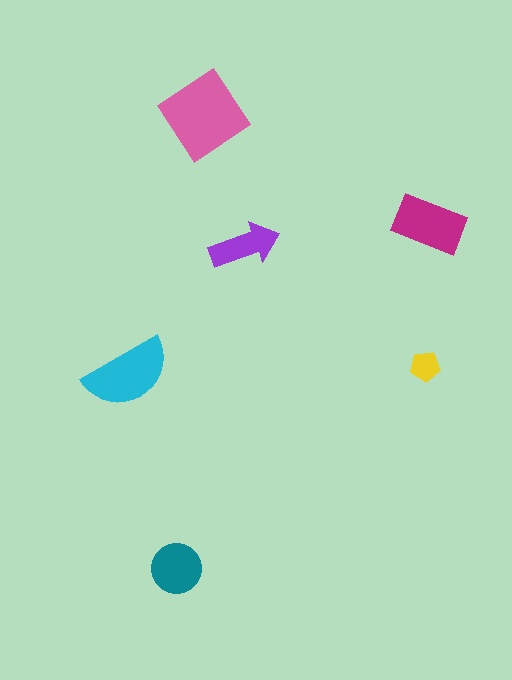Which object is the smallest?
The yellow pentagon.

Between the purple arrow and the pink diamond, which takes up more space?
The pink diamond.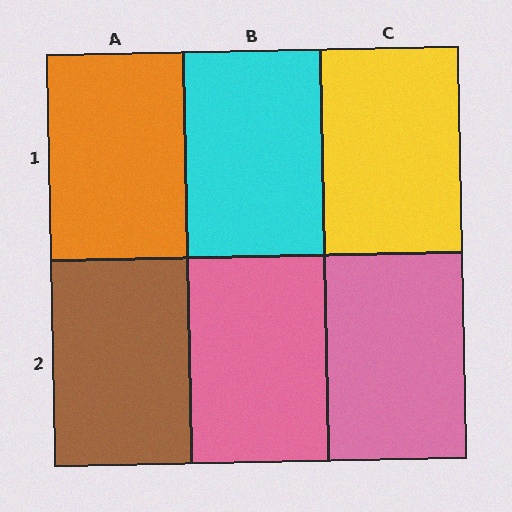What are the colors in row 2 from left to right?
Brown, pink, pink.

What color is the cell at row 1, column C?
Yellow.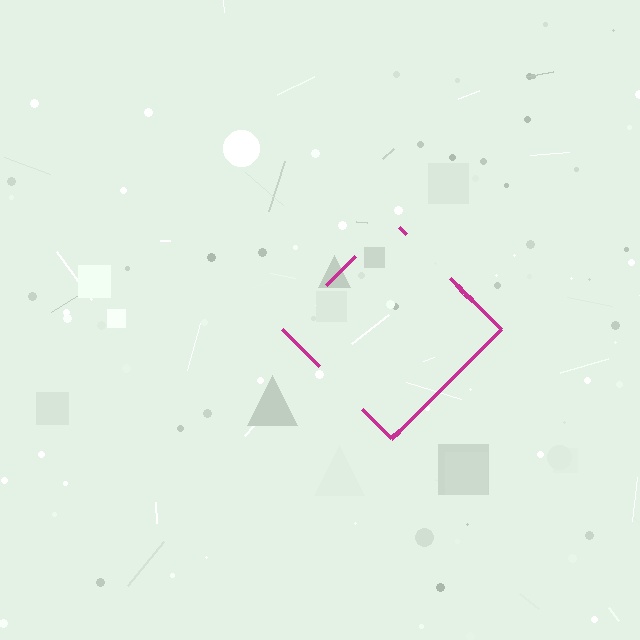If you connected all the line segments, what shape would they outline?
They would outline a diamond.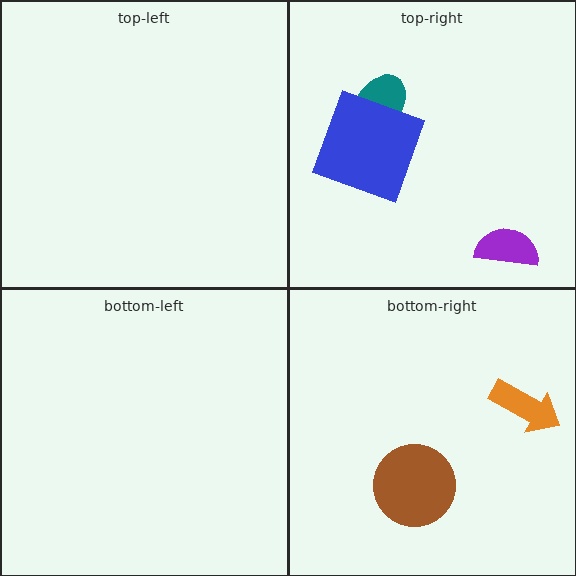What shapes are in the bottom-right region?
The brown circle, the orange arrow.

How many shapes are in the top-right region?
3.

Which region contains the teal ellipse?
The top-right region.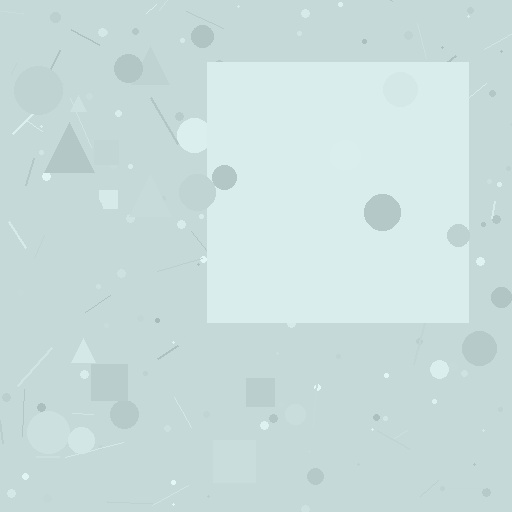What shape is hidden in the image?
A square is hidden in the image.